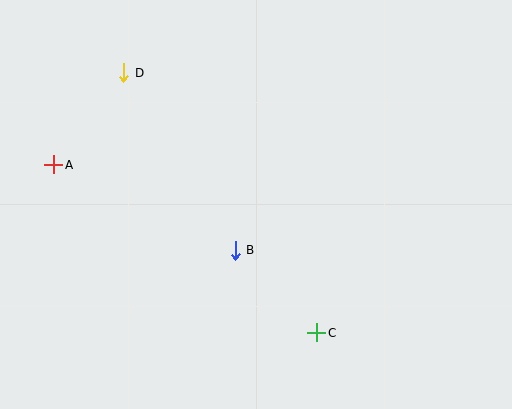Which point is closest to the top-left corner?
Point D is closest to the top-left corner.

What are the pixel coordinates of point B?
Point B is at (235, 250).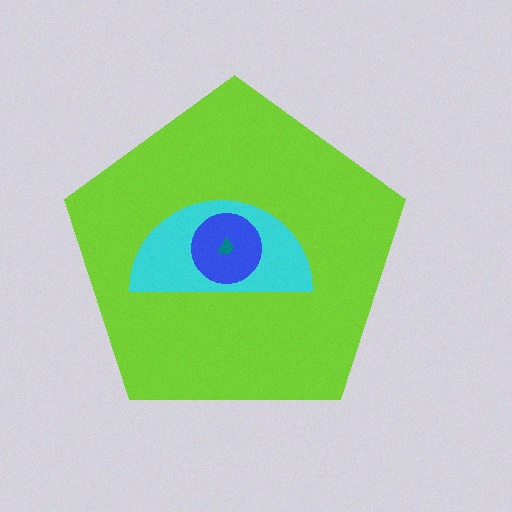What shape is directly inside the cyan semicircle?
The blue circle.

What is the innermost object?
The teal trapezoid.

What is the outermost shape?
The lime pentagon.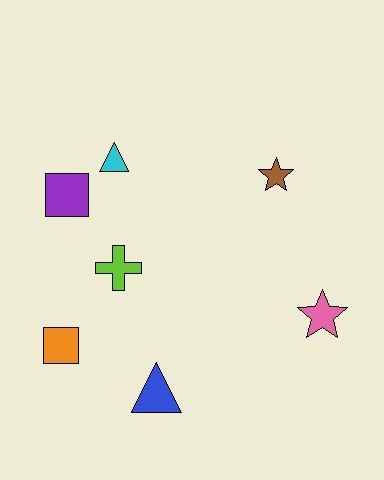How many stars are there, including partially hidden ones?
There are 2 stars.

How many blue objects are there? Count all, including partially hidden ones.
There is 1 blue object.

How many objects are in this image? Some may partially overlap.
There are 7 objects.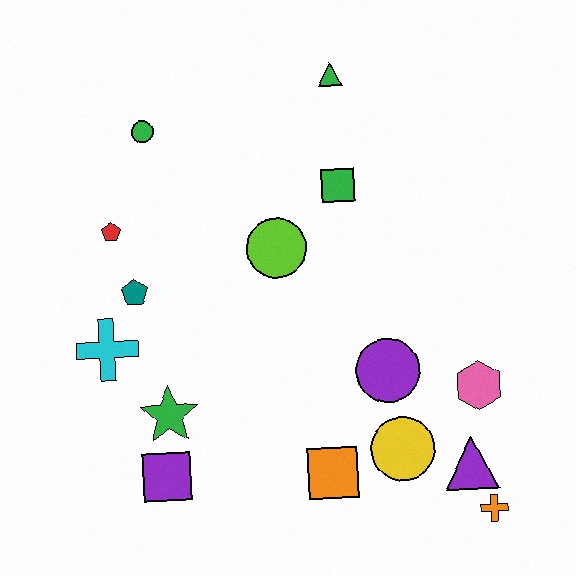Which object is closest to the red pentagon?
The teal pentagon is closest to the red pentagon.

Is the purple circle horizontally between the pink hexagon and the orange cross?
No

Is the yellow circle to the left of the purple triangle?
Yes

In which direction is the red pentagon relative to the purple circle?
The red pentagon is to the left of the purple circle.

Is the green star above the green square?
No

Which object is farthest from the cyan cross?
The orange cross is farthest from the cyan cross.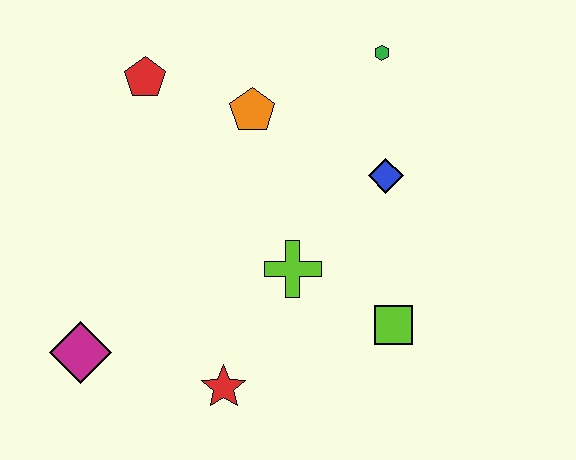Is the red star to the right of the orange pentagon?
No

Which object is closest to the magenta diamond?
The red star is closest to the magenta diamond.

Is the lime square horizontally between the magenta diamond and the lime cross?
No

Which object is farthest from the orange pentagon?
The magenta diamond is farthest from the orange pentagon.